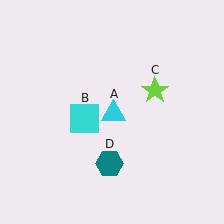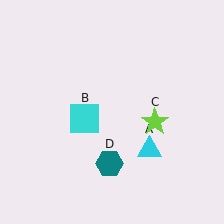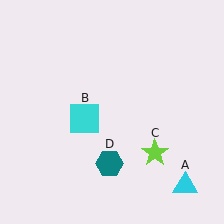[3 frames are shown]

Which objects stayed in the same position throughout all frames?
Cyan square (object B) and teal hexagon (object D) remained stationary.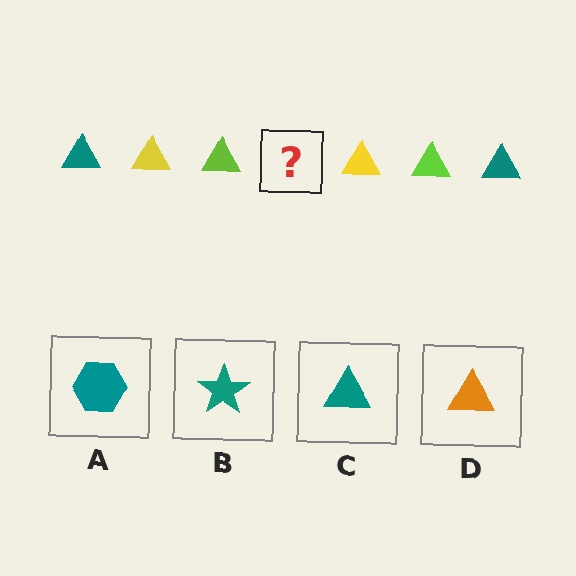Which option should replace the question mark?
Option C.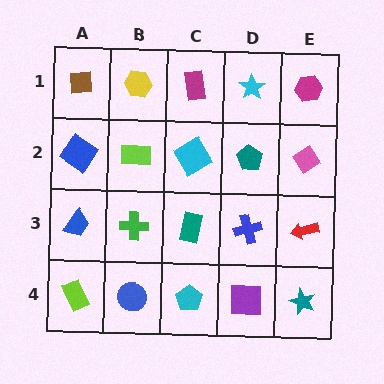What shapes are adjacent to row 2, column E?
A magenta hexagon (row 1, column E), a red arrow (row 3, column E), a teal pentagon (row 2, column D).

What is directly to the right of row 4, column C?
A purple square.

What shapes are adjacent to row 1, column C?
A cyan diamond (row 2, column C), a yellow hexagon (row 1, column B), a cyan star (row 1, column D).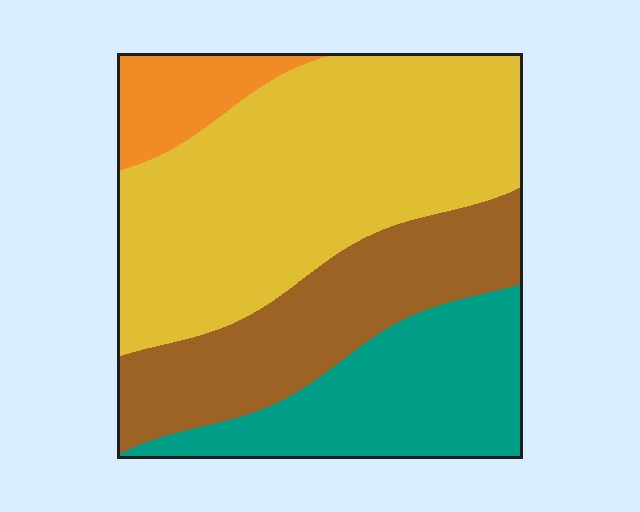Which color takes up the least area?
Orange, at roughly 10%.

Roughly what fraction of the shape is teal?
Teal takes up less than a quarter of the shape.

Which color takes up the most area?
Yellow, at roughly 45%.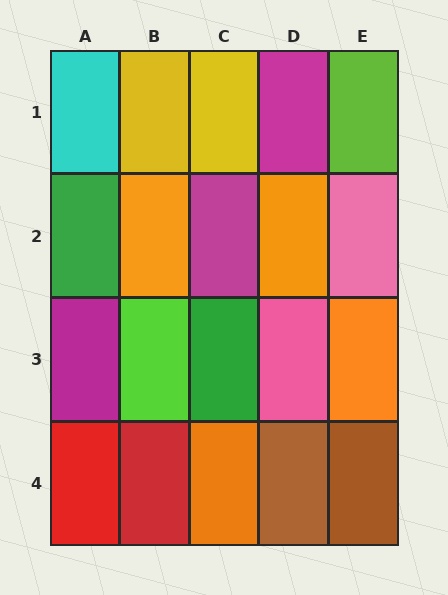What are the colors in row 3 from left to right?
Magenta, lime, green, pink, orange.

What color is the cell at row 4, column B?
Red.